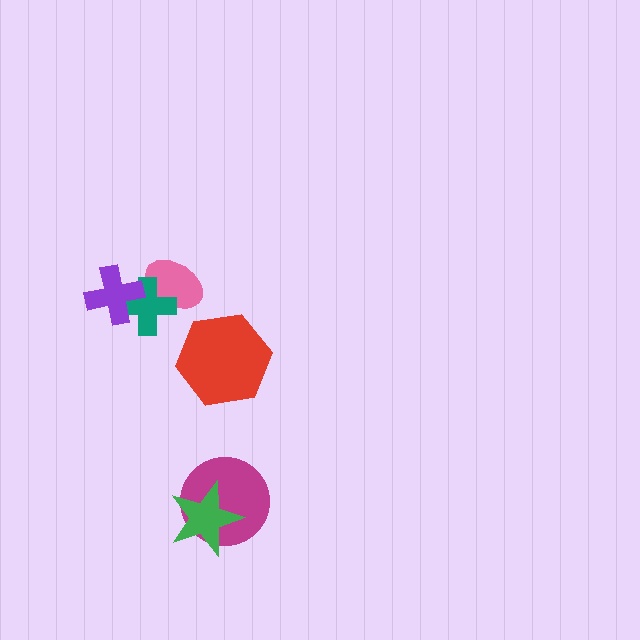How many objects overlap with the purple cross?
1 object overlaps with the purple cross.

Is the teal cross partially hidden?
Yes, it is partially covered by another shape.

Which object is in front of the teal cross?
The purple cross is in front of the teal cross.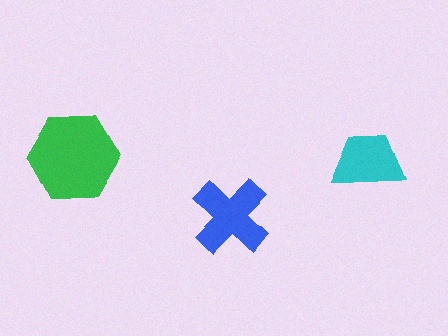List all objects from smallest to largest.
The cyan trapezoid, the blue cross, the green hexagon.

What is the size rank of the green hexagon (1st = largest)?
1st.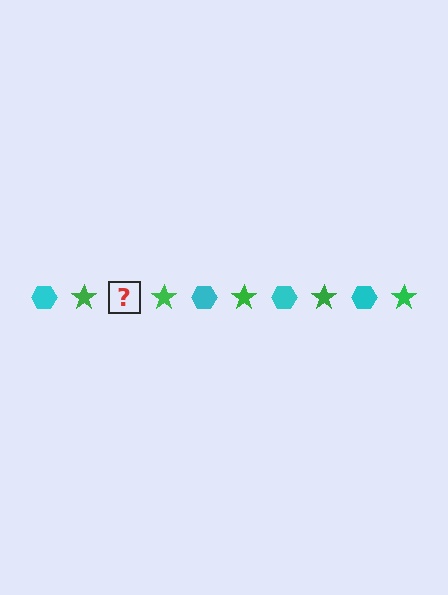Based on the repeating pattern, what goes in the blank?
The blank should be a cyan hexagon.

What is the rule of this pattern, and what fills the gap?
The rule is that the pattern alternates between cyan hexagon and green star. The gap should be filled with a cyan hexagon.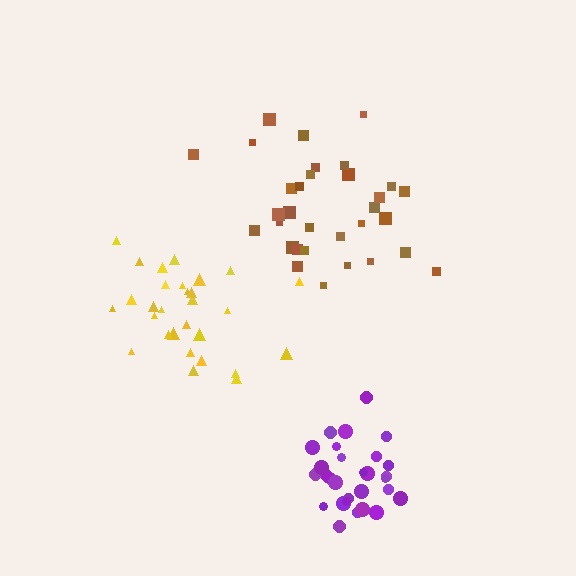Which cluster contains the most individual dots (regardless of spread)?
Brown (32).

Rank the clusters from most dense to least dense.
purple, yellow, brown.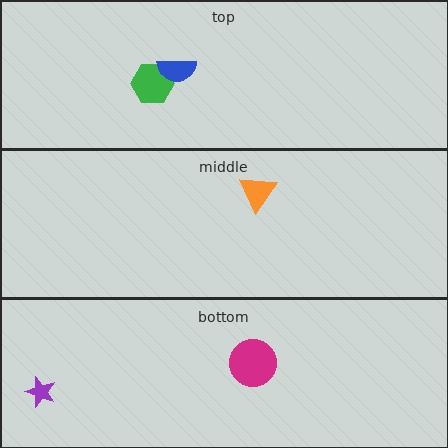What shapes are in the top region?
The green hexagon, the blue semicircle.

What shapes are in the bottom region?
The purple star, the magenta circle.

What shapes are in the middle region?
The orange triangle.